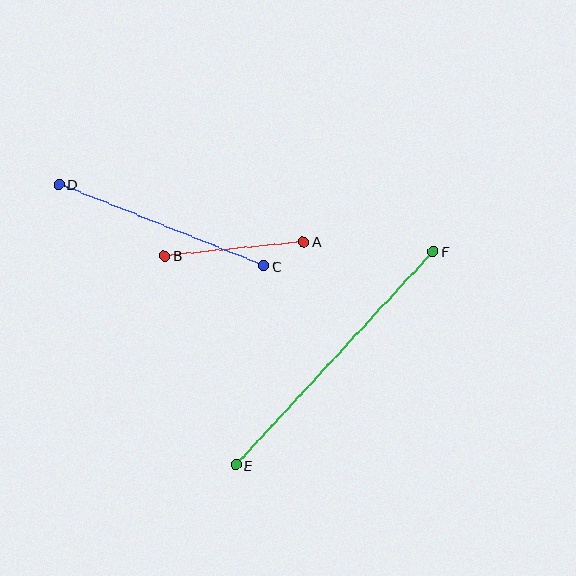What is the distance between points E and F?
The distance is approximately 291 pixels.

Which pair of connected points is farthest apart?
Points E and F are farthest apart.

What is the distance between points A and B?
The distance is approximately 139 pixels.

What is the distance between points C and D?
The distance is approximately 220 pixels.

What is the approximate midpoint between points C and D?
The midpoint is at approximately (161, 225) pixels.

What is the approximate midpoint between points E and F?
The midpoint is at approximately (334, 358) pixels.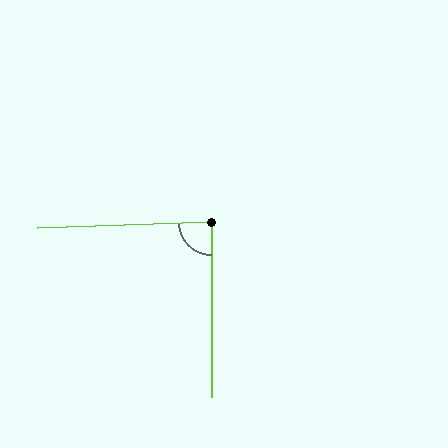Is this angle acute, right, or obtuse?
It is approximately a right angle.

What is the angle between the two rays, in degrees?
Approximately 88 degrees.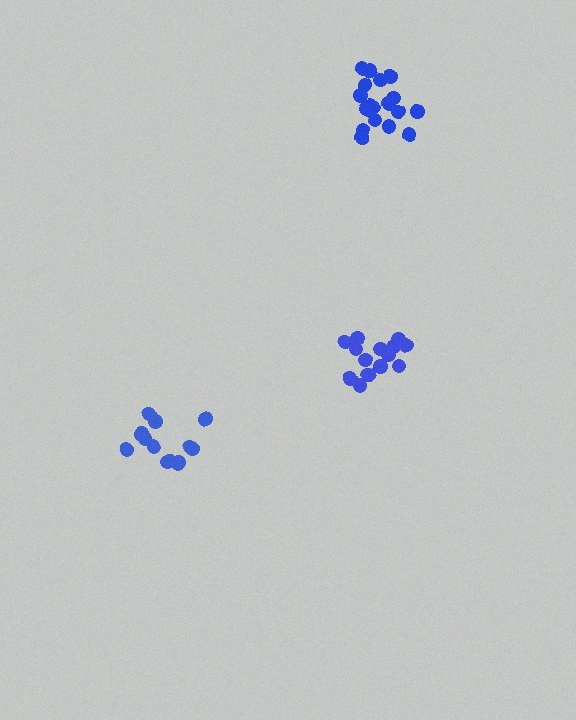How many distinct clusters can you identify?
There are 3 distinct clusters.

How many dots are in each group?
Group 1: 13 dots, Group 2: 15 dots, Group 3: 19 dots (47 total).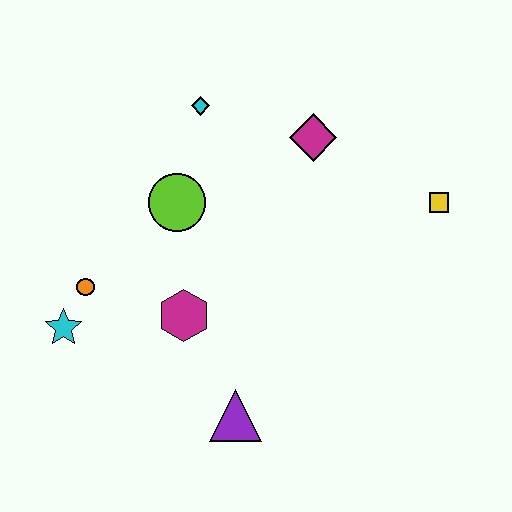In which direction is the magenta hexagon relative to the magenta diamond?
The magenta hexagon is below the magenta diamond.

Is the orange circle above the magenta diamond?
No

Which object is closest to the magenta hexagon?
The orange circle is closest to the magenta hexagon.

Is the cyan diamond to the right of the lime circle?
Yes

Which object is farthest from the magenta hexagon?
The yellow square is farthest from the magenta hexagon.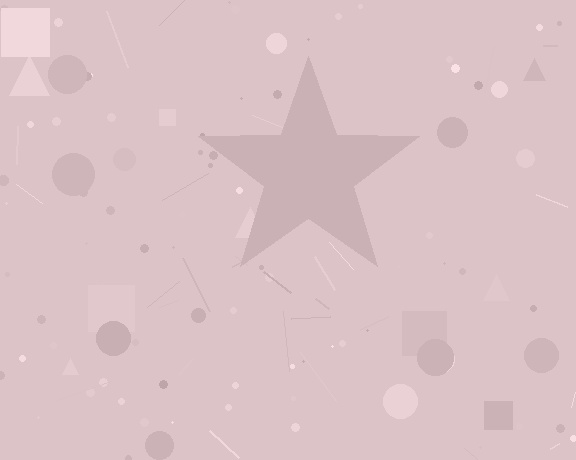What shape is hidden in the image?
A star is hidden in the image.